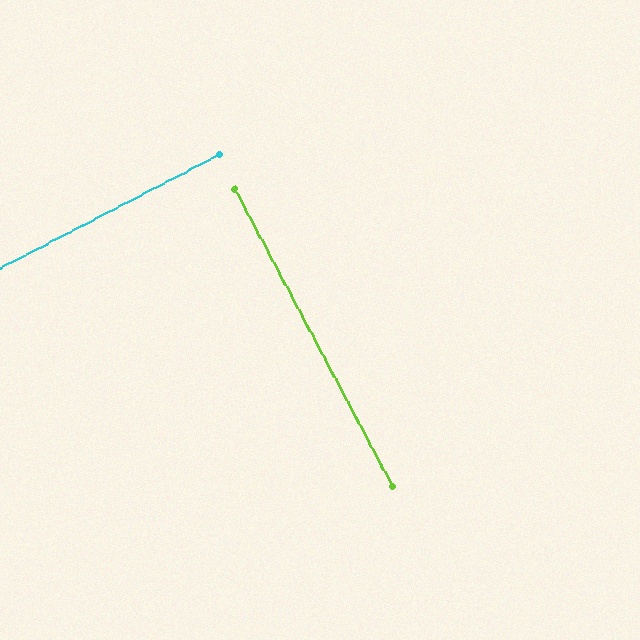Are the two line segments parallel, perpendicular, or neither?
Perpendicular — they meet at approximately 90°.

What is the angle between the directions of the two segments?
Approximately 90 degrees.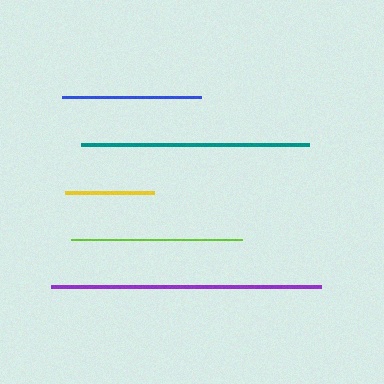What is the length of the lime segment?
The lime segment is approximately 171 pixels long.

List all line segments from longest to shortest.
From longest to shortest: purple, teal, lime, blue, yellow.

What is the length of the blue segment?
The blue segment is approximately 139 pixels long.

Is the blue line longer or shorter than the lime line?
The lime line is longer than the blue line.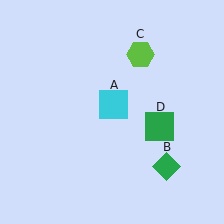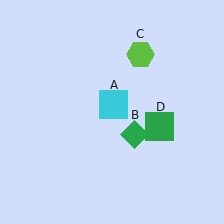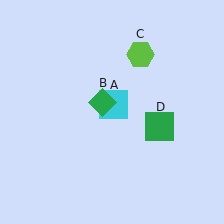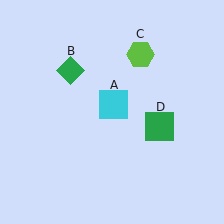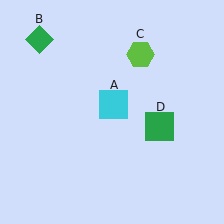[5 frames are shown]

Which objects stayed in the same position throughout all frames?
Cyan square (object A) and lime hexagon (object C) and green square (object D) remained stationary.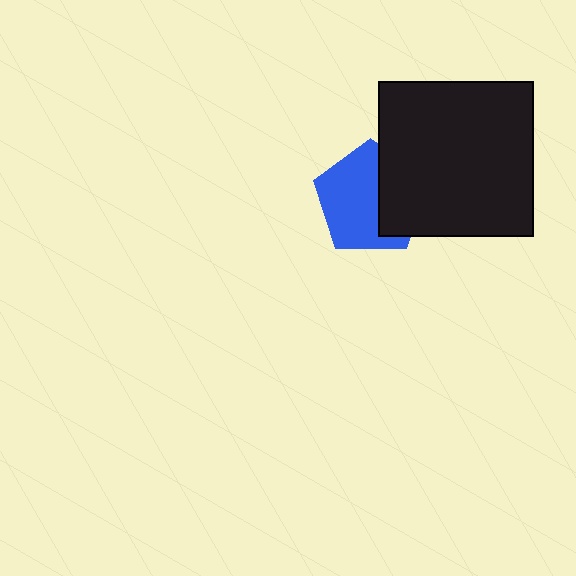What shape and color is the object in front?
The object in front is a black square.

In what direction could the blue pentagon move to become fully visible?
The blue pentagon could move left. That would shift it out from behind the black square entirely.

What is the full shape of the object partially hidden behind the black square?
The partially hidden object is a blue pentagon.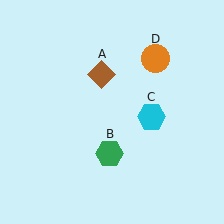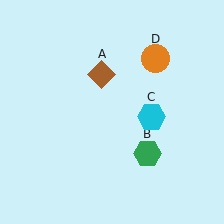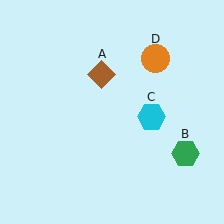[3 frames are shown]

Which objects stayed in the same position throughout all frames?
Brown diamond (object A) and cyan hexagon (object C) and orange circle (object D) remained stationary.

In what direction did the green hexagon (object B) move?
The green hexagon (object B) moved right.